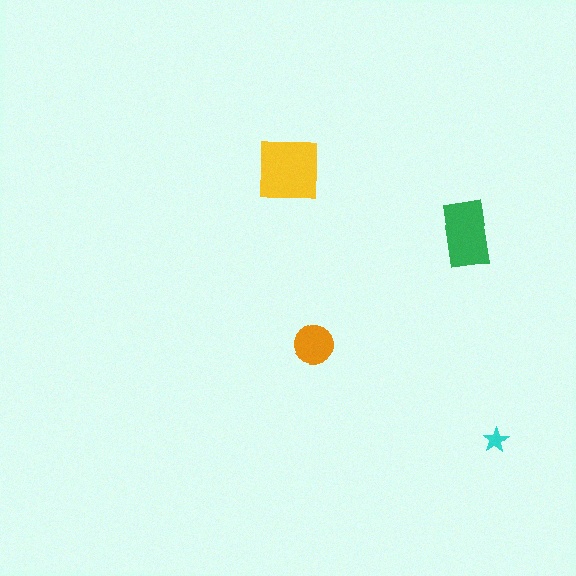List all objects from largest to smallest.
The yellow square, the green rectangle, the orange circle, the cyan star.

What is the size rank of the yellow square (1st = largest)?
1st.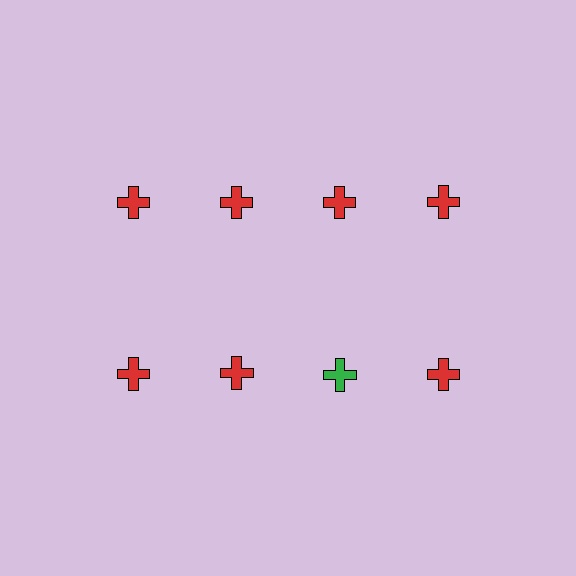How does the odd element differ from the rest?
It has a different color: green instead of red.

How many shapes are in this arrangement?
There are 8 shapes arranged in a grid pattern.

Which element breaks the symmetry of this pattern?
The green cross in the second row, center column breaks the symmetry. All other shapes are red crosses.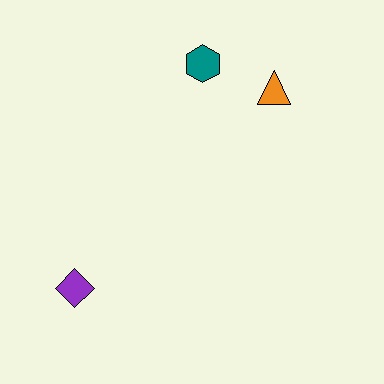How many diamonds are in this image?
There is 1 diamond.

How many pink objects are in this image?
There are no pink objects.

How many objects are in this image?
There are 3 objects.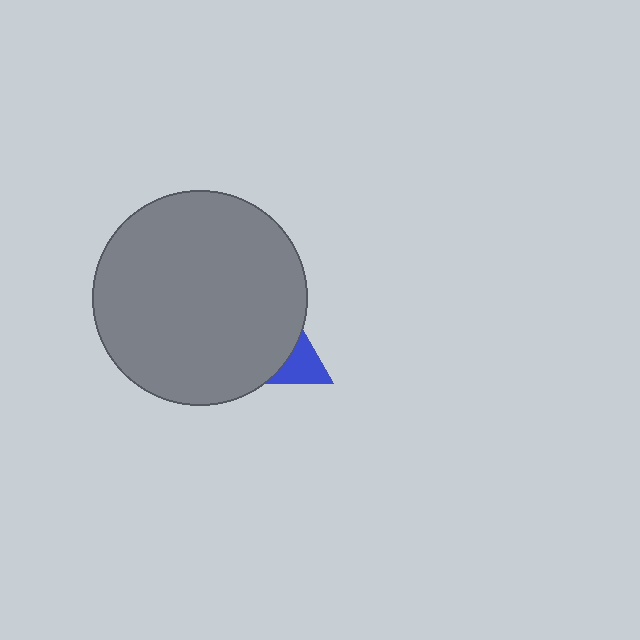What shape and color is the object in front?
The object in front is a gray circle.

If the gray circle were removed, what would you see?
You would see the complete blue triangle.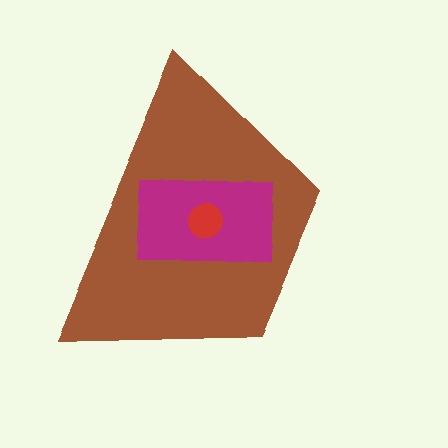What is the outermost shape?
The brown trapezoid.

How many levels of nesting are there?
3.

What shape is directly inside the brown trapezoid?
The magenta rectangle.